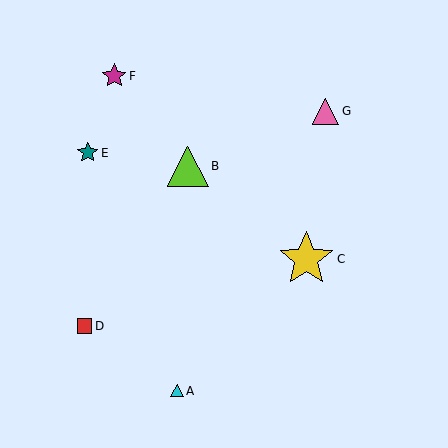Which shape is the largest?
The yellow star (labeled C) is the largest.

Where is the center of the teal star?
The center of the teal star is at (88, 153).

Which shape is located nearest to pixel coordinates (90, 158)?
The teal star (labeled E) at (88, 153) is nearest to that location.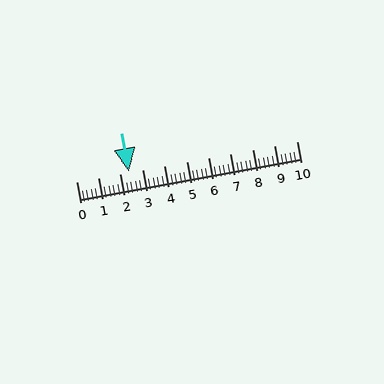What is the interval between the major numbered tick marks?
The major tick marks are spaced 1 units apart.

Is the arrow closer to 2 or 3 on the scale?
The arrow is closer to 2.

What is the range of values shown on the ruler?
The ruler shows values from 0 to 10.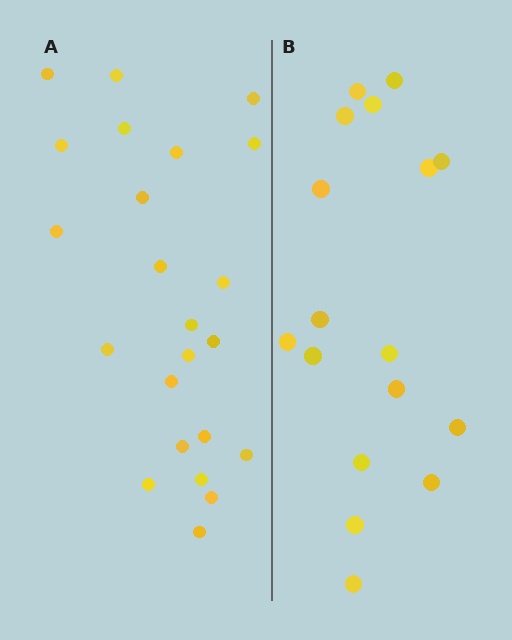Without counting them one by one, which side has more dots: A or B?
Region A (the left region) has more dots.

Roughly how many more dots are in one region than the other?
Region A has about 6 more dots than region B.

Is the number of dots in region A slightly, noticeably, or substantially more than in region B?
Region A has noticeably more, but not dramatically so. The ratio is roughly 1.4 to 1.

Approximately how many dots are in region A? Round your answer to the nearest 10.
About 20 dots. (The exact count is 23, which rounds to 20.)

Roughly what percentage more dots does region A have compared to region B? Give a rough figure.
About 35% more.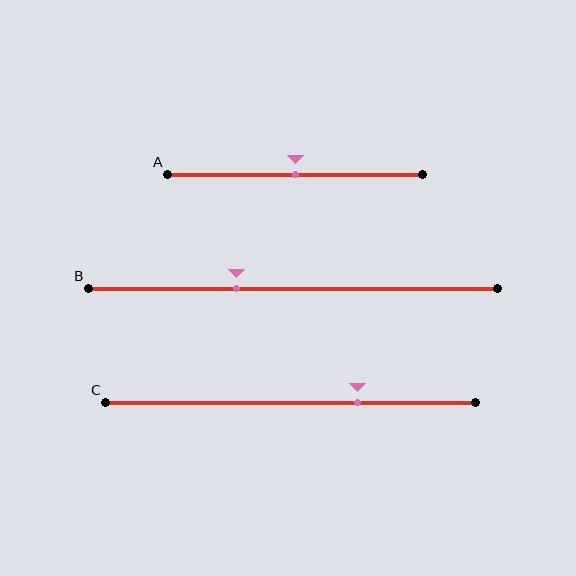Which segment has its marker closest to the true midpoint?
Segment A has its marker closest to the true midpoint.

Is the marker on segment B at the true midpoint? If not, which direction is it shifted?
No, the marker on segment B is shifted to the left by about 14% of the segment length.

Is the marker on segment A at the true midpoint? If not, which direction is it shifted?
Yes, the marker on segment A is at the true midpoint.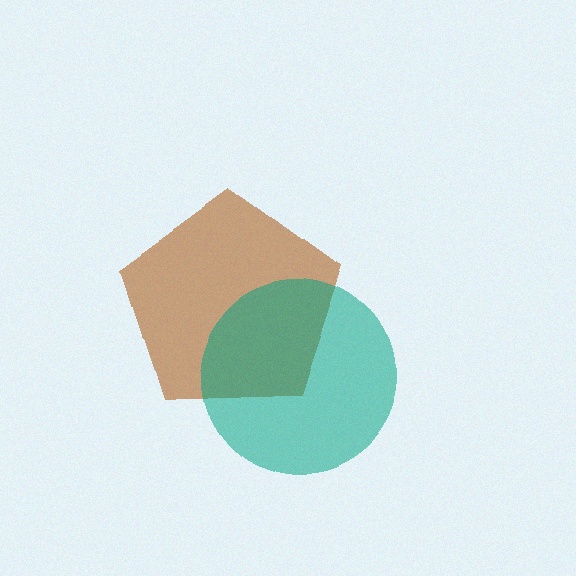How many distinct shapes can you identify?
There are 2 distinct shapes: a brown pentagon, a teal circle.